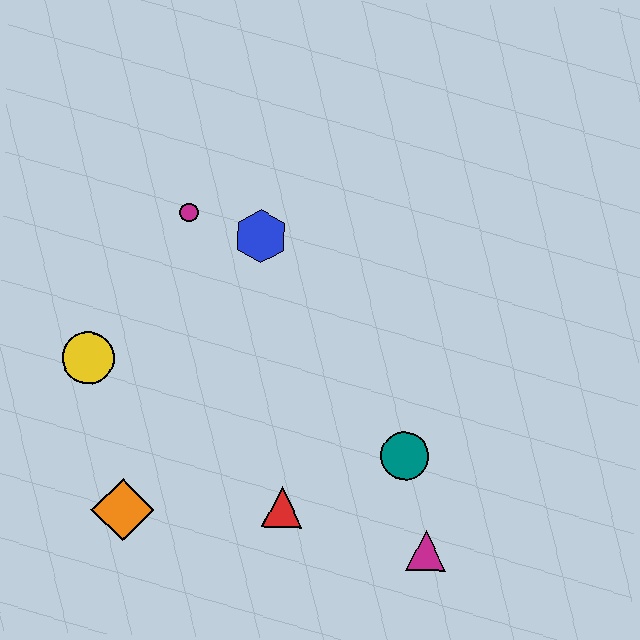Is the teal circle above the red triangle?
Yes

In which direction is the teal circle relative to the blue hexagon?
The teal circle is below the blue hexagon.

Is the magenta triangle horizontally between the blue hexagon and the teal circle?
No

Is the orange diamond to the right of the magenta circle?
No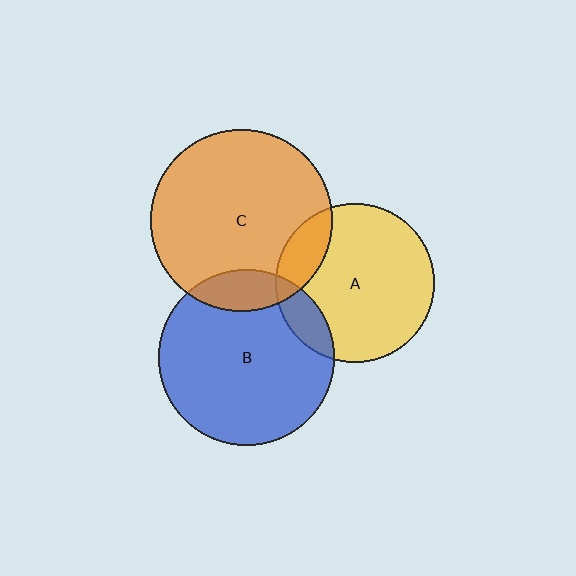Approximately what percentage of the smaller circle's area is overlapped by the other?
Approximately 15%.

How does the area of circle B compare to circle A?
Approximately 1.2 times.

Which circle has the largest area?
Circle C (orange).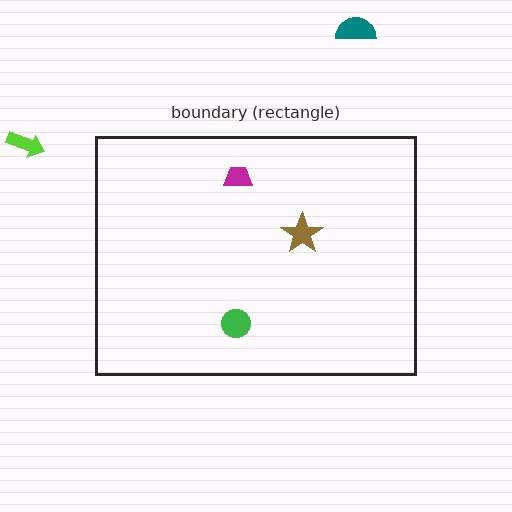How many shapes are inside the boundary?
3 inside, 2 outside.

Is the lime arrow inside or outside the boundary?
Outside.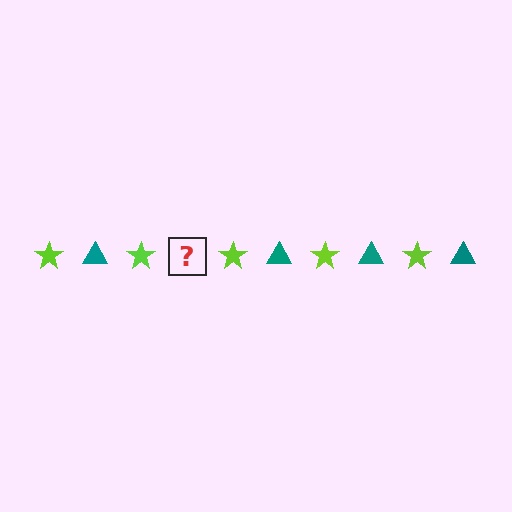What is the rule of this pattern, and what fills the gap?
The rule is that the pattern alternates between lime star and teal triangle. The gap should be filled with a teal triangle.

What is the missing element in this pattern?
The missing element is a teal triangle.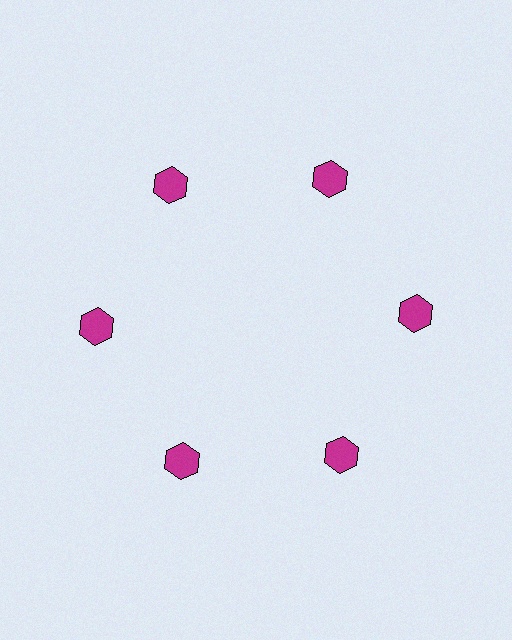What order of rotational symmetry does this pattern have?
This pattern has 6-fold rotational symmetry.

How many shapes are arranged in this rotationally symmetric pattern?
There are 6 shapes, arranged in 6 groups of 1.